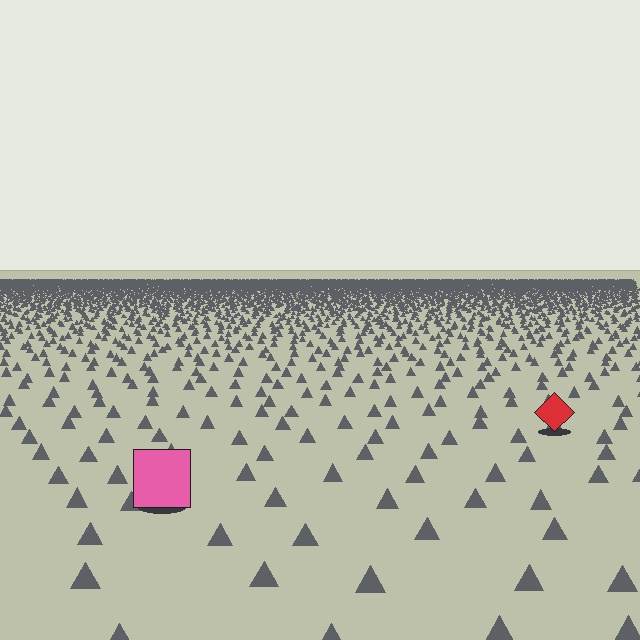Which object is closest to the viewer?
The pink square is closest. The texture marks near it are larger and more spread out.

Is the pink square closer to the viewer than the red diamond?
Yes. The pink square is closer — you can tell from the texture gradient: the ground texture is coarser near it.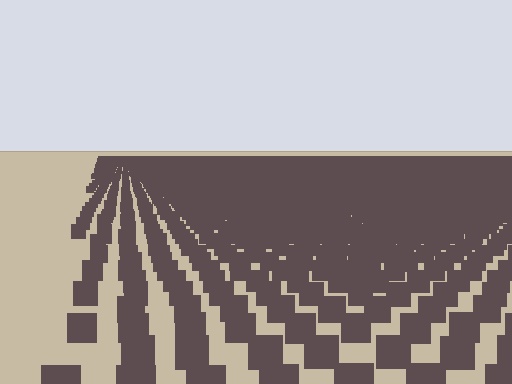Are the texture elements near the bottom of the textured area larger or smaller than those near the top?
Larger. Near the bottom, elements are closer to the viewer and appear at a bigger on-screen size.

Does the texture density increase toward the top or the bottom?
Density increases toward the top.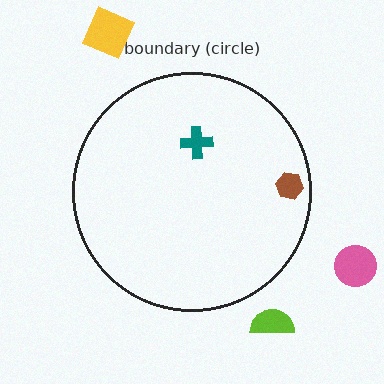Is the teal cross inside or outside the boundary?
Inside.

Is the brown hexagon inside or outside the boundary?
Inside.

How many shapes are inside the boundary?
2 inside, 3 outside.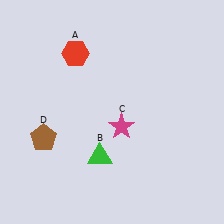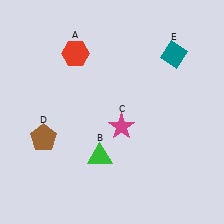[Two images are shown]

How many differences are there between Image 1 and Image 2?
There is 1 difference between the two images.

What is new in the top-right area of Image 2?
A teal diamond (E) was added in the top-right area of Image 2.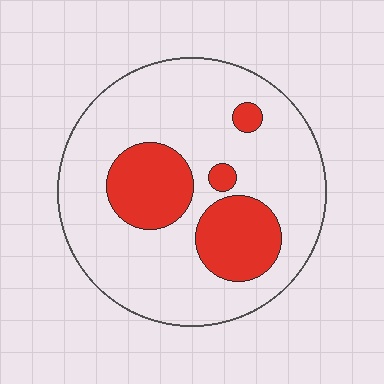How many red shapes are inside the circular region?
4.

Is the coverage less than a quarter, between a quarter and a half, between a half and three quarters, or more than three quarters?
Less than a quarter.